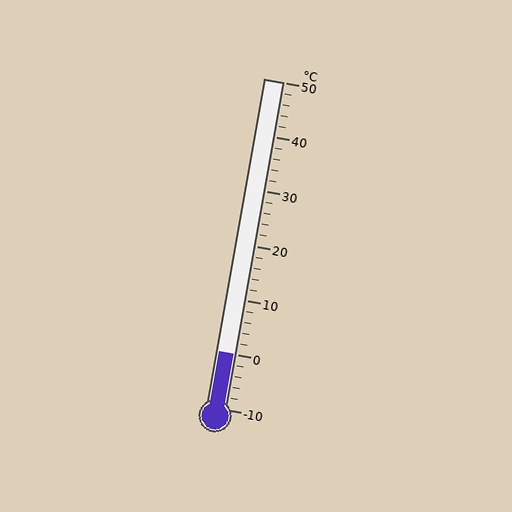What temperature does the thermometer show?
The thermometer shows approximately 0°C.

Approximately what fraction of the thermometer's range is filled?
The thermometer is filled to approximately 15% of its range.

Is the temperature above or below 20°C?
The temperature is below 20°C.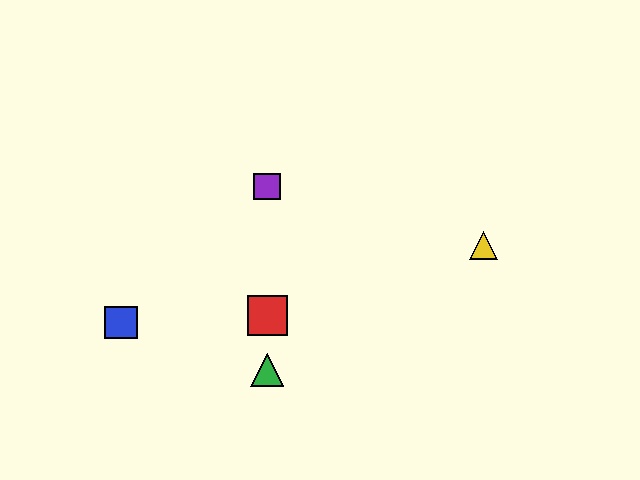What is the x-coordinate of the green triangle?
The green triangle is at x≈267.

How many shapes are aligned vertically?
3 shapes (the red square, the green triangle, the purple square) are aligned vertically.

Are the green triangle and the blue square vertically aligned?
No, the green triangle is at x≈267 and the blue square is at x≈121.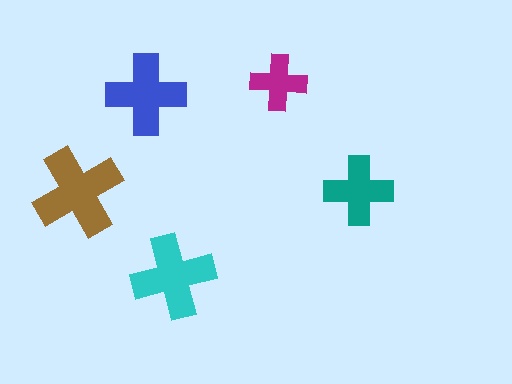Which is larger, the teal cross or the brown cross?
The brown one.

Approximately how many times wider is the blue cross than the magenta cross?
About 1.5 times wider.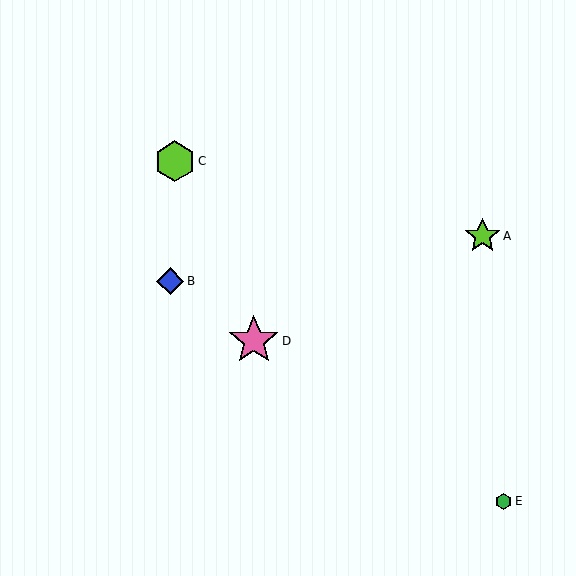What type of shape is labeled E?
Shape E is a green hexagon.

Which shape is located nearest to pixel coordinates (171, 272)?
The blue diamond (labeled B) at (170, 281) is nearest to that location.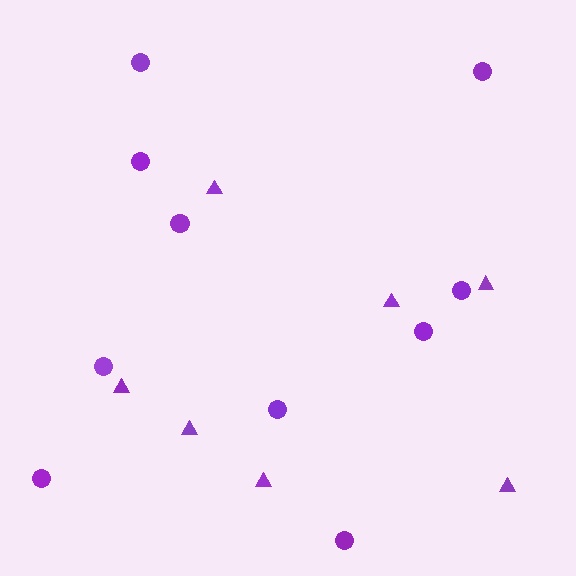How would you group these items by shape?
There are 2 groups: one group of circles (10) and one group of triangles (7).